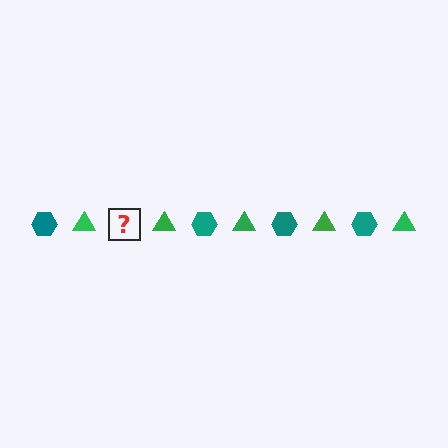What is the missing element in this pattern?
The missing element is a teal hexagon.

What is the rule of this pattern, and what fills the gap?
The rule is that the pattern alternates between teal hexagon and green triangle. The gap should be filled with a teal hexagon.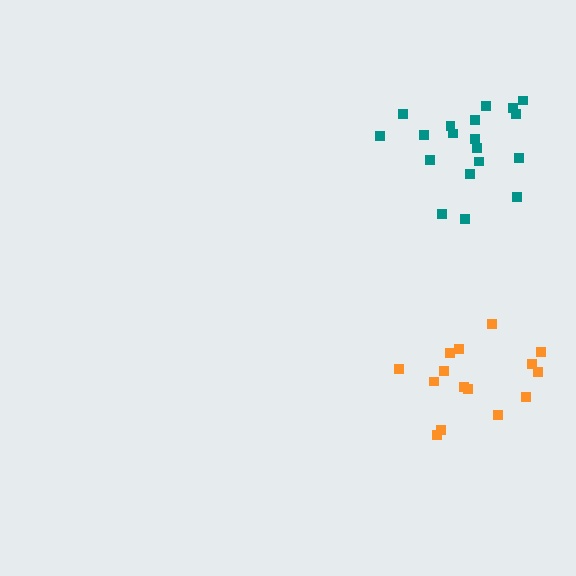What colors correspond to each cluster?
The clusters are colored: orange, teal.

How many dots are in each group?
Group 1: 15 dots, Group 2: 19 dots (34 total).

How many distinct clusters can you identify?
There are 2 distinct clusters.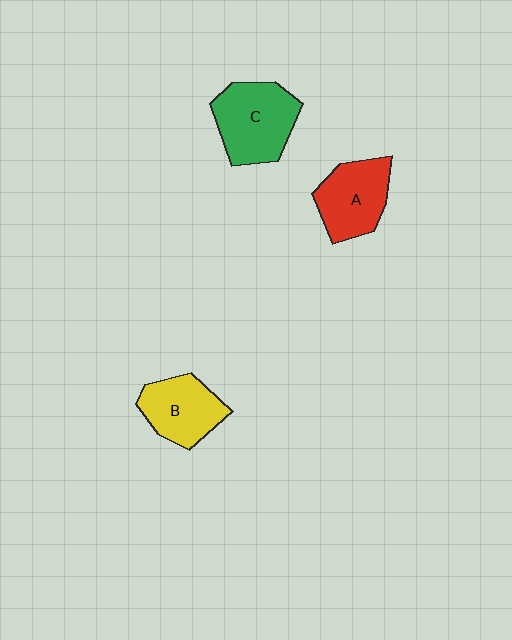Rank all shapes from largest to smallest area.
From largest to smallest: C (green), A (red), B (yellow).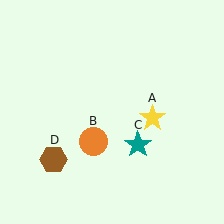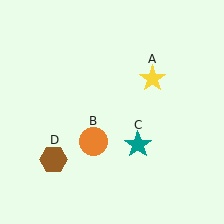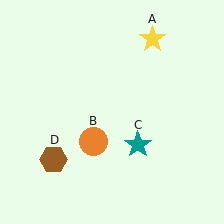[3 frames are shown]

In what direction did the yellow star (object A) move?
The yellow star (object A) moved up.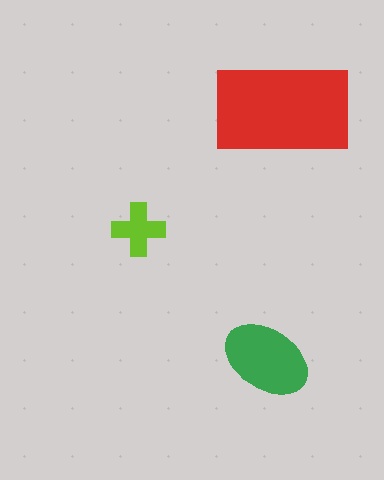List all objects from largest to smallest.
The red rectangle, the green ellipse, the lime cross.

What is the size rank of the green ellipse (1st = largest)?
2nd.